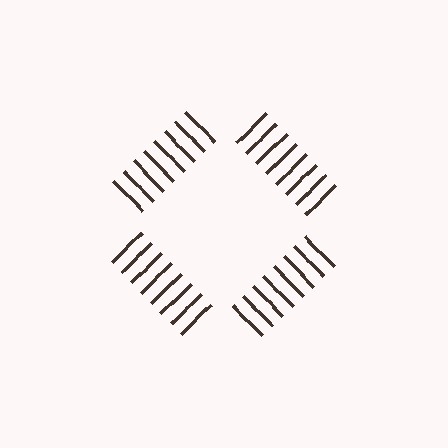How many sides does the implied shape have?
4 sides — the line-ends trace a square.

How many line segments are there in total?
32 — 8 along each of the 4 edges.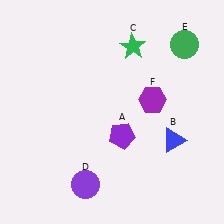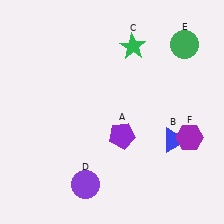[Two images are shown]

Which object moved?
The purple hexagon (F) moved down.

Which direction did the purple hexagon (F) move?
The purple hexagon (F) moved down.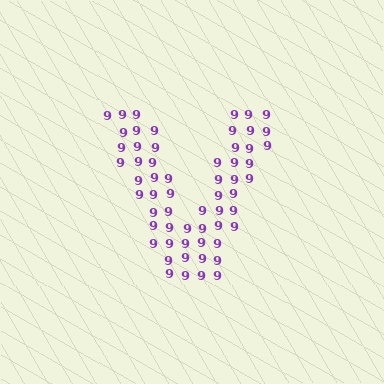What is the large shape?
The large shape is the letter V.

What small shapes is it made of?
It is made of small digit 9's.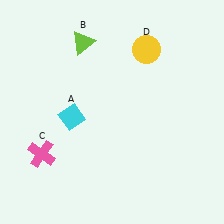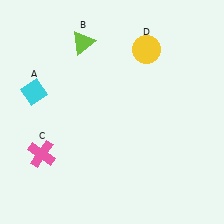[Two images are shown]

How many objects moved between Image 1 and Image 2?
1 object moved between the two images.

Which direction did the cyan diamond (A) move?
The cyan diamond (A) moved left.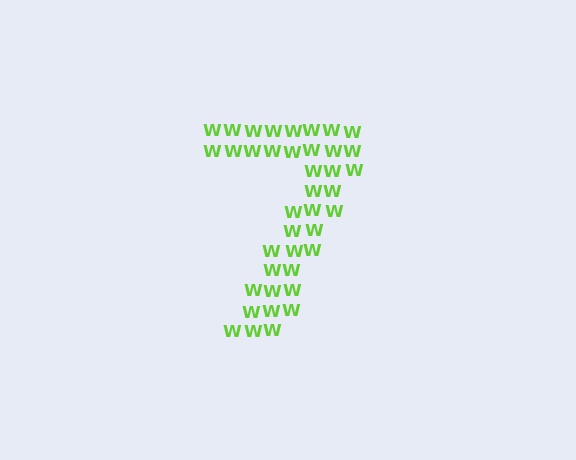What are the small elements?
The small elements are letter W's.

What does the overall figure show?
The overall figure shows the digit 7.